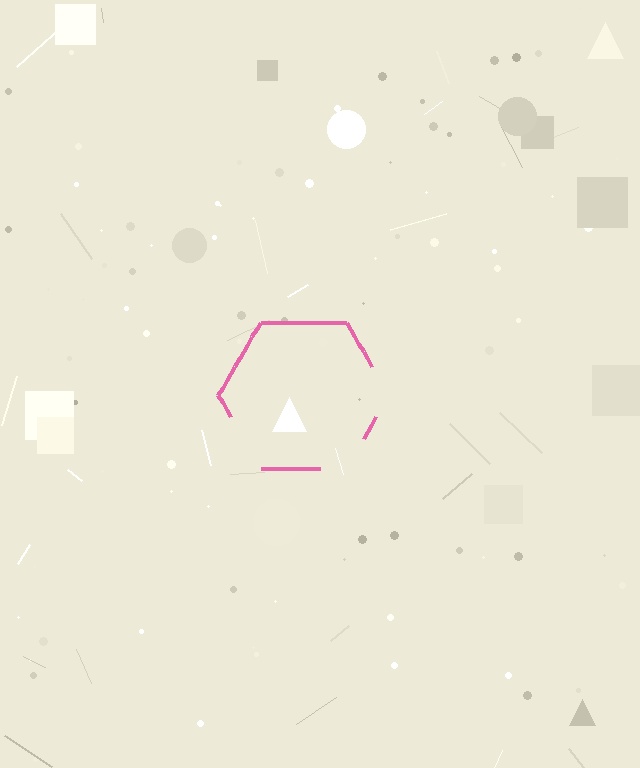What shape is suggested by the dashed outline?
The dashed outline suggests a hexagon.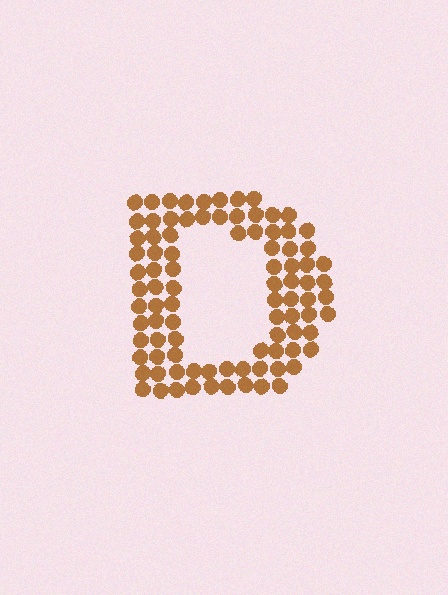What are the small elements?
The small elements are circles.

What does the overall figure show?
The overall figure shows the letter D.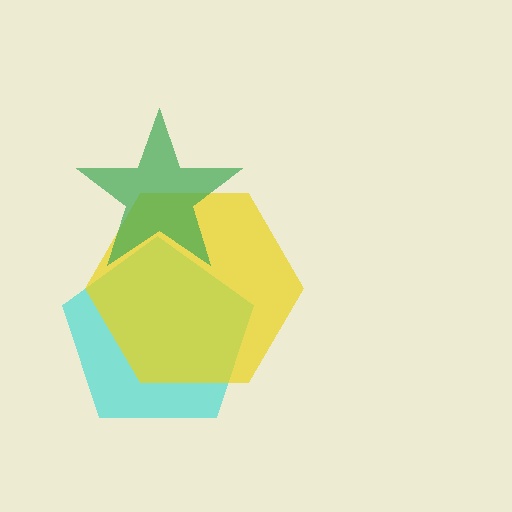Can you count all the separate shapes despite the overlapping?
Yes, there are 3 separate shapes.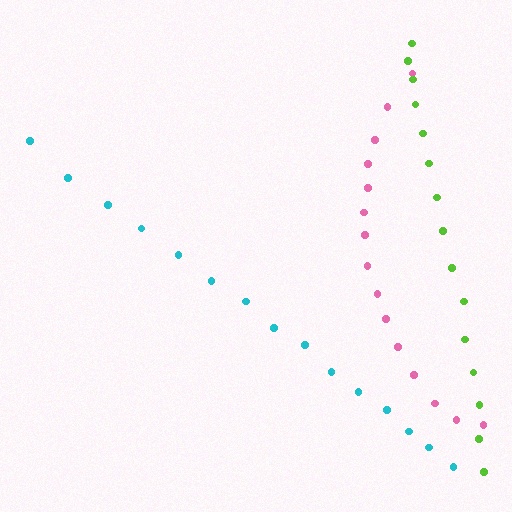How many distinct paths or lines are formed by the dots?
There are 3 distinct paths.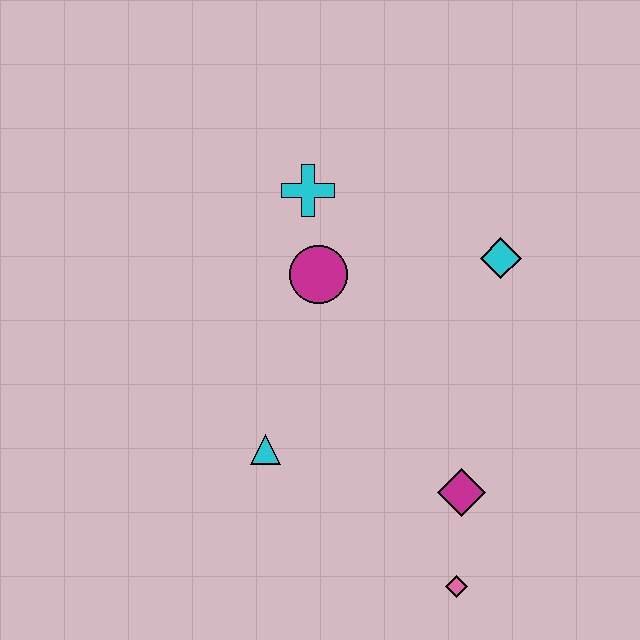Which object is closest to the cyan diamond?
The magenta circle is closest to the cyan diamond.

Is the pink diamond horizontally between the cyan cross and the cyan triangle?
No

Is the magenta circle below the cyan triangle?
No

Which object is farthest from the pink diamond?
The cyan cross is farthest from the pink diamond.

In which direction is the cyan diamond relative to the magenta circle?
The cyan diamond is to the right of the magenta circle.